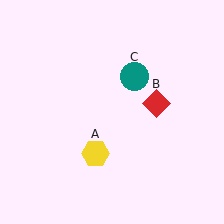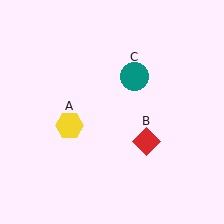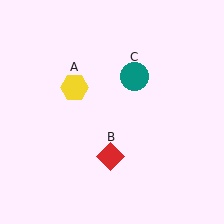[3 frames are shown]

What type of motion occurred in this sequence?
The yellow hexagon (object A), red diamond (object B) rotated clockwise around the center of the scene.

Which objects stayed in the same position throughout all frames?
Teal circle (object C) remained stationary.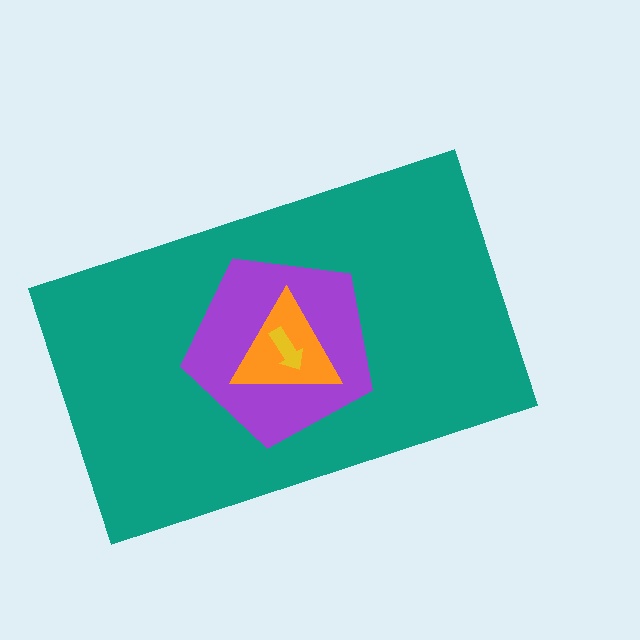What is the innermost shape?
The yellow arrow.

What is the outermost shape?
The teal rectangle.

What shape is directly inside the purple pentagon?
The orange triangle.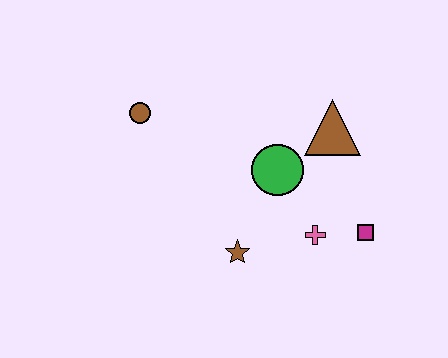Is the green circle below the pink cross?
No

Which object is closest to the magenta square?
The pink cross is closest to the magenta square.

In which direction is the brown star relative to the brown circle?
The brown star is below the brown circle.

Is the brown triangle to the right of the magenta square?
No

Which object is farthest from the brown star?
The brown circle is farthest from the brown star.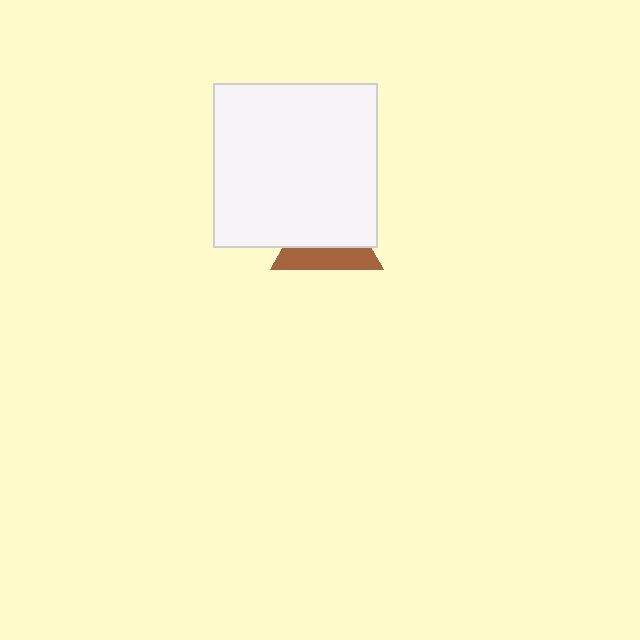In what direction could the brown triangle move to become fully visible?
The brown triangle could move down. That would shift it out from behind the white square entirely.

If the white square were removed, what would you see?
You would see the complete brown triangle.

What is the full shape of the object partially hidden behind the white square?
The partially hidden object is a brown triangle.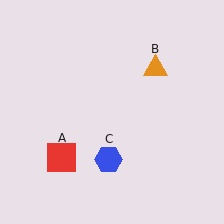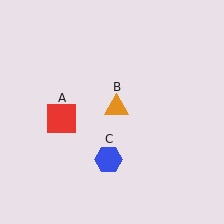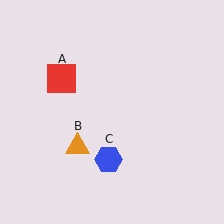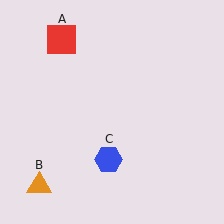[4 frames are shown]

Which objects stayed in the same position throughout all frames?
Blue hexagon (object C) remained stationary.